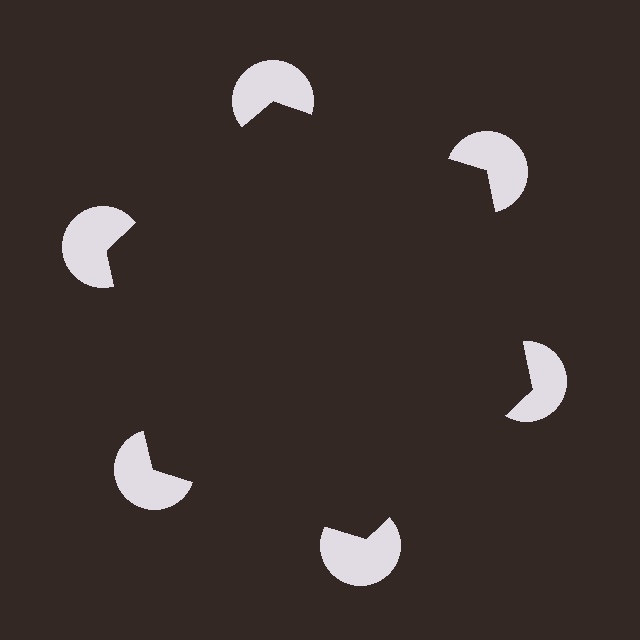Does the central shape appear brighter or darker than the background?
It typically appears slightly darker than the background, even though no actual brightness change is drawn.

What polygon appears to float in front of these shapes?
An illusory hexagon — its edges are inferred from the aligned wedge cuts in the pac-man discs, not physically drawn.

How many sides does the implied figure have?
6 sides.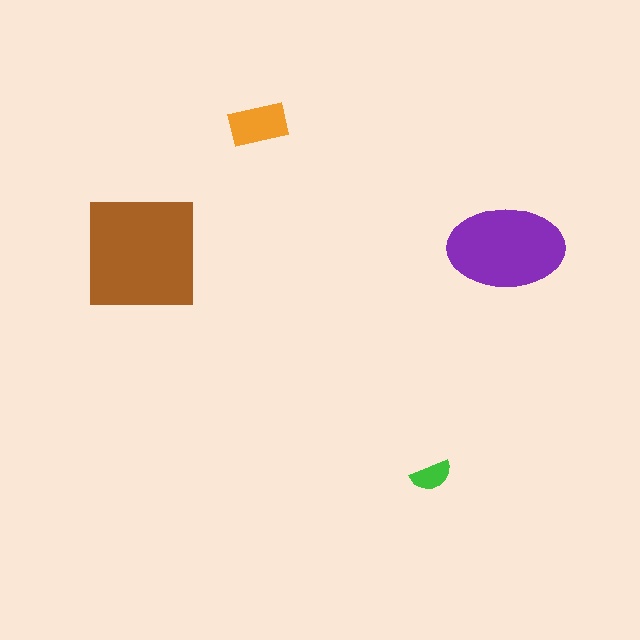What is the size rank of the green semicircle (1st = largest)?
4th.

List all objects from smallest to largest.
The green semicircle, the orange rectangle, the purple ellipse, the brown square.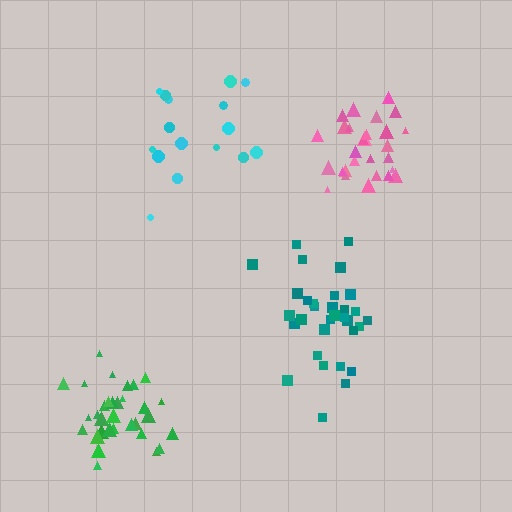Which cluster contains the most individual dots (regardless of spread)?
Green (32).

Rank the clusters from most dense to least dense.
pink, green, teal, cyan.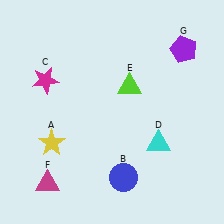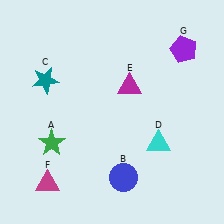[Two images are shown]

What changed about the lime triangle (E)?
In Image 1, E is lime. In Image 2, it changed to magenta.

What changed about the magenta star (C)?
In Image 1, C is magenta. In Image 2, it changed to teal.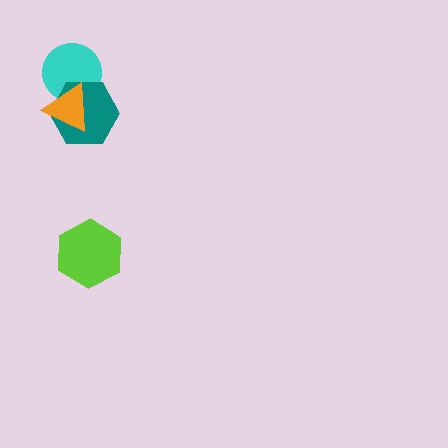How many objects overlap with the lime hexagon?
0 objects overlap with the lime hexagon.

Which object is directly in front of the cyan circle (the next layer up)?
The teal hexagon is directly in front of the cyan circle.